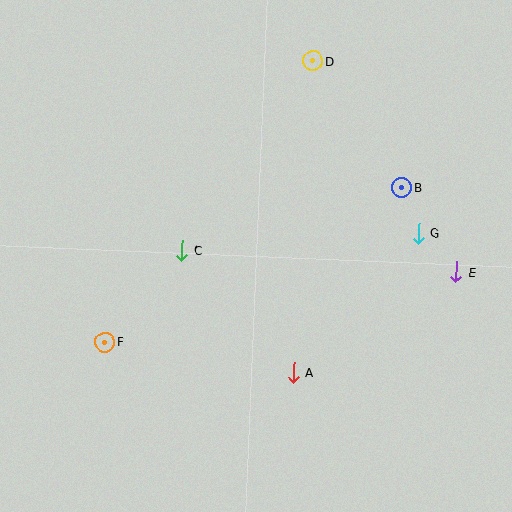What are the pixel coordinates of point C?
Point C is at (182, 250).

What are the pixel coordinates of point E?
Point E is at (456, 272).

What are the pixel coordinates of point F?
Point F is at (105, 342).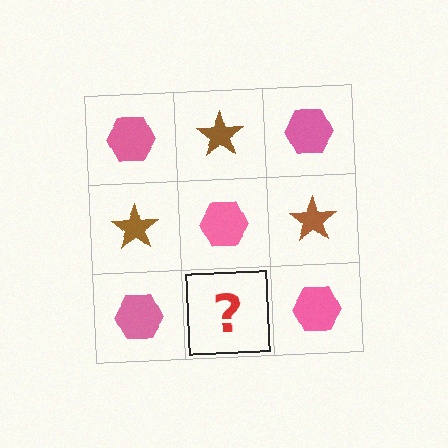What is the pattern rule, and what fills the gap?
The rule is that it alternates pink hexagon and brown star in a checkerboard pattern. The gap should be filled with a brown star.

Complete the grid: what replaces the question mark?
The question mark should be replaced with a brown star.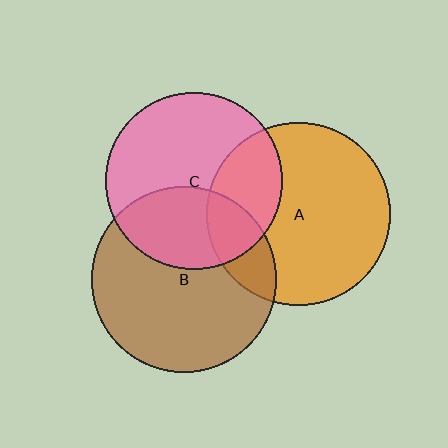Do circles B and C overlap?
Yes.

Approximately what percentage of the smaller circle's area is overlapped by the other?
Approximately 35%.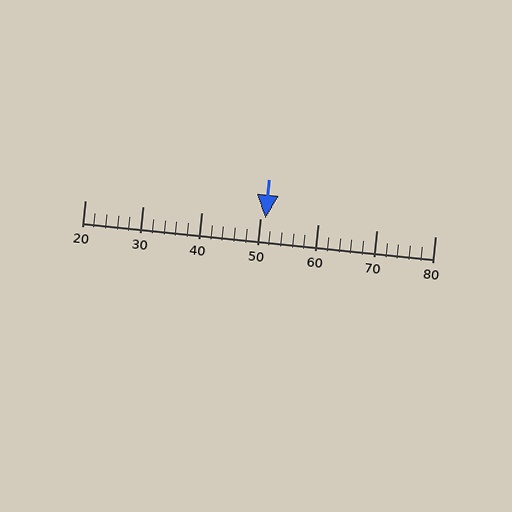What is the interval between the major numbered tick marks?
The major tick marks are spaced 10 units apart.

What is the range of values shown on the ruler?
The ruler shows values from 20 to 80.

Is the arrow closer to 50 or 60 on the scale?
The arrow is closer to 50.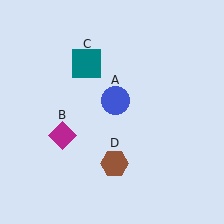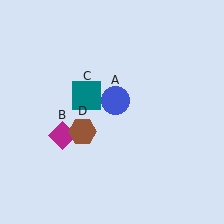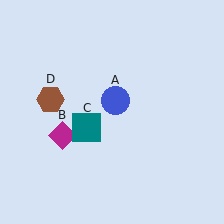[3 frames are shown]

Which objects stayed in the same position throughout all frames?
Blue circle (object A) and magenta diamond (object B) remained stationary.